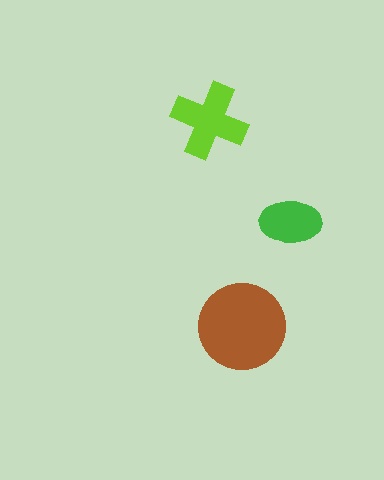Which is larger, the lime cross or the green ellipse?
The lime cross.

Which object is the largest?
The brown circle.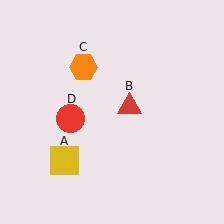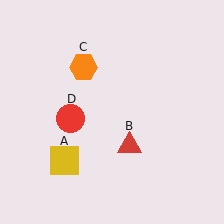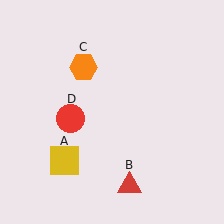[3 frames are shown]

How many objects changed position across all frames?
1 object changed position: red triangle (object B).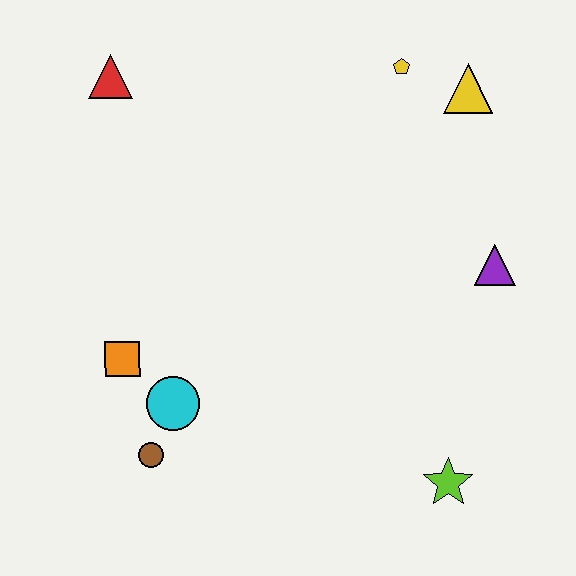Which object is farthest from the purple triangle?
The red triangle is farthest from the purple triangle.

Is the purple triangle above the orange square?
Yes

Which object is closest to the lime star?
The purple triangle is closest to the lime star.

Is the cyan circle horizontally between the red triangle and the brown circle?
No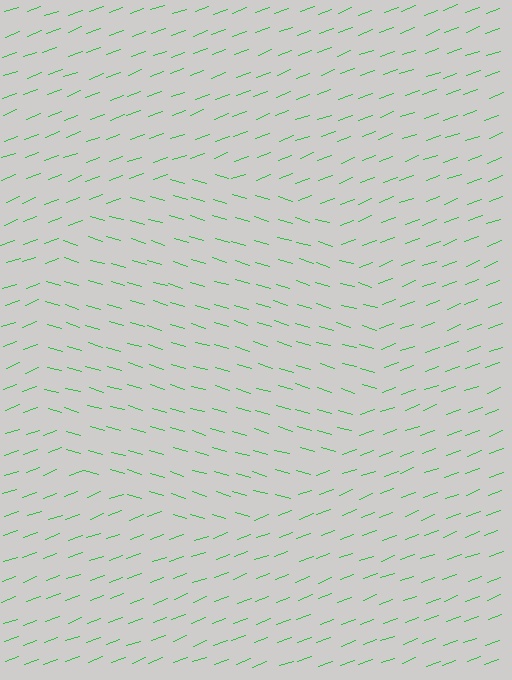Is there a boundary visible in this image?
Yes, there is a texture boundary formed by a change in line orientation.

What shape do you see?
I see a circle.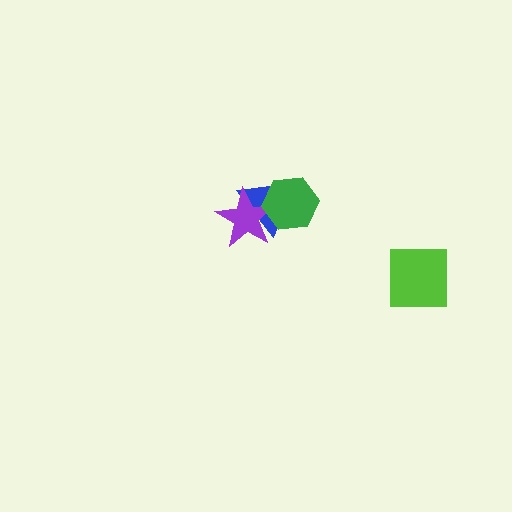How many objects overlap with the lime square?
0 objects overlap with the lime square.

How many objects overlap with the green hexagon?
2 objects overlap with the green hexagon.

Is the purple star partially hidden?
Yes, it is partially covered by another shape.